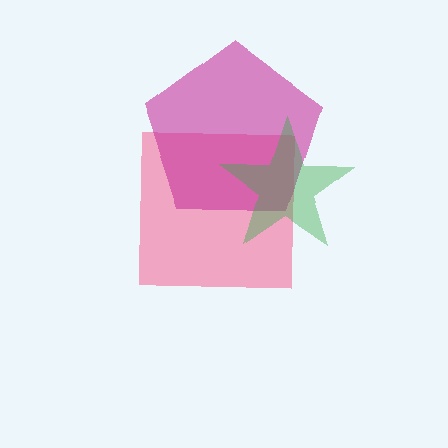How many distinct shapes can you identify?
There are 3 distinct shapes: a pink square, a magenta pentagon, a green star.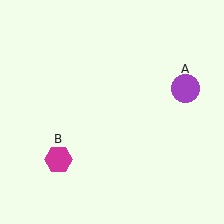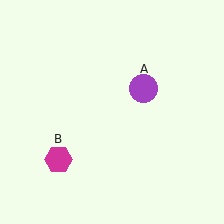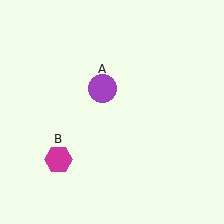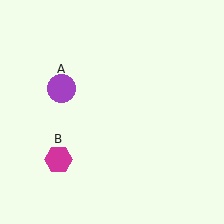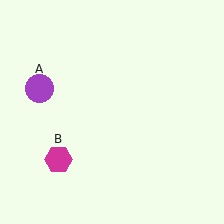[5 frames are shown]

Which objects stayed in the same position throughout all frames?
Magenta hexagon (object B) remained stationary.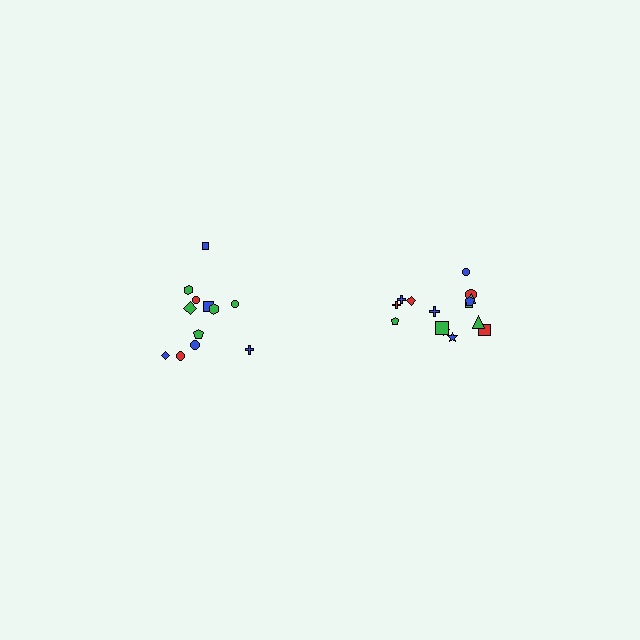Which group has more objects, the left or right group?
The right group.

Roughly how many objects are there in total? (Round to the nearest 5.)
Roughly 25 objects in total.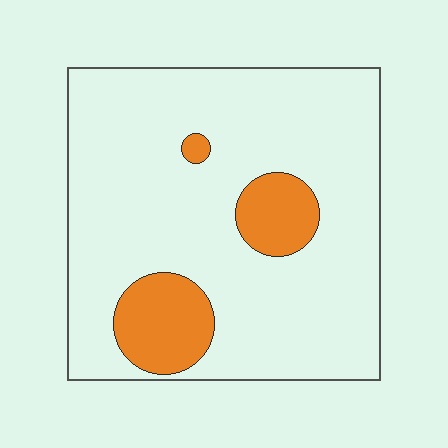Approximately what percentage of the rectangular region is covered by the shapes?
Approximately 15%.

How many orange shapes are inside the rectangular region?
3.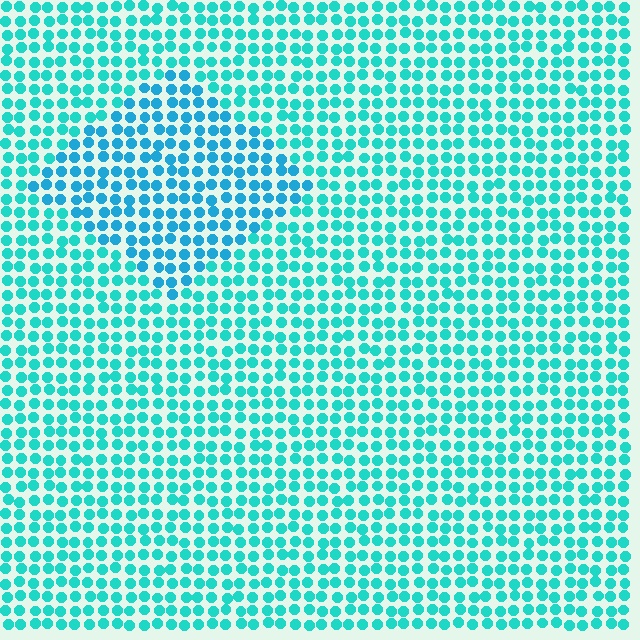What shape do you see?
I see a diamond.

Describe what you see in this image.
The image is filled with small cyan elements in a uniform arrangement. A diamond-shaped region is visible where the elements are tinted to a slightly different hue, forming a subtle color boundary.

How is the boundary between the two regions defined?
The boundary is defined purely by a slight shift in hue (about 22 degrees). Spacing, size, and orientation are identical on both sides.